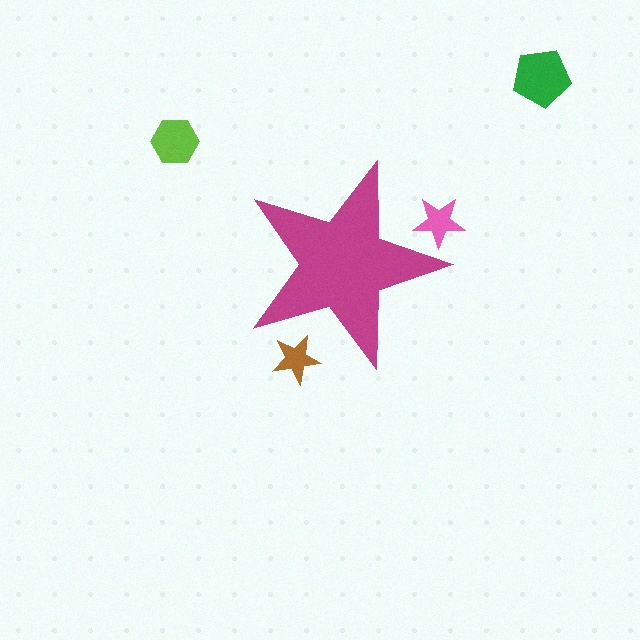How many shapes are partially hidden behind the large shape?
2 shapes are partially hidden.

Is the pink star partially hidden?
Yes, the pink star is partially hidden behind the magenta star.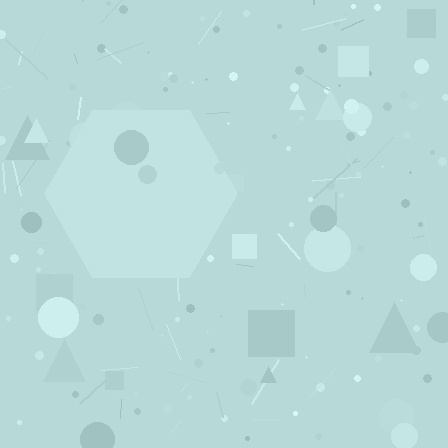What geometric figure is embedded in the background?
A hexagon is embedded in the background.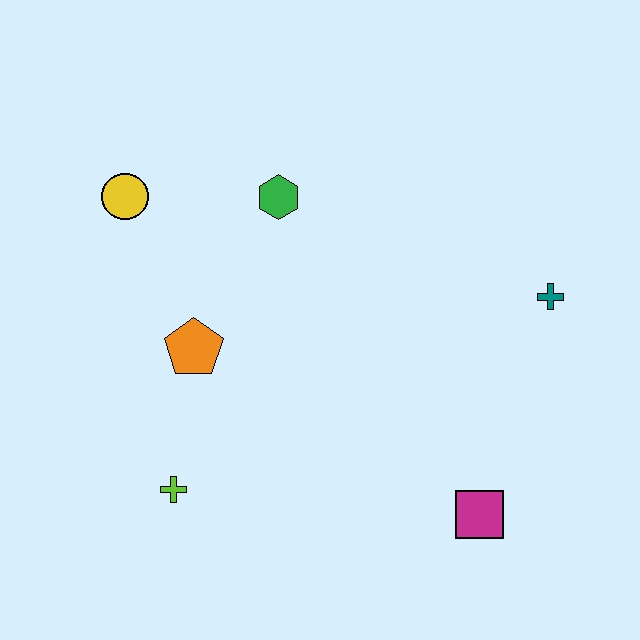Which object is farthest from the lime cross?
The teal cross is farthest from the lime cross.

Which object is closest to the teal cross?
The magenta square is closest to the teal cross.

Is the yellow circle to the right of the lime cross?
No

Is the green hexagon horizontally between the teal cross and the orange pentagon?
Yes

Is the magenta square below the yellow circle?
Yes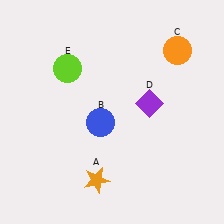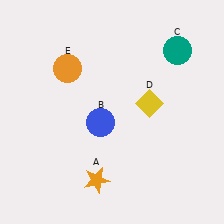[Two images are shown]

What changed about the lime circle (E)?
In Image 1, E is lime. In Image 2, it changed to orange.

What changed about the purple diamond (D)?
In Image 1, D is purple. In Image 2, it changed to yellow.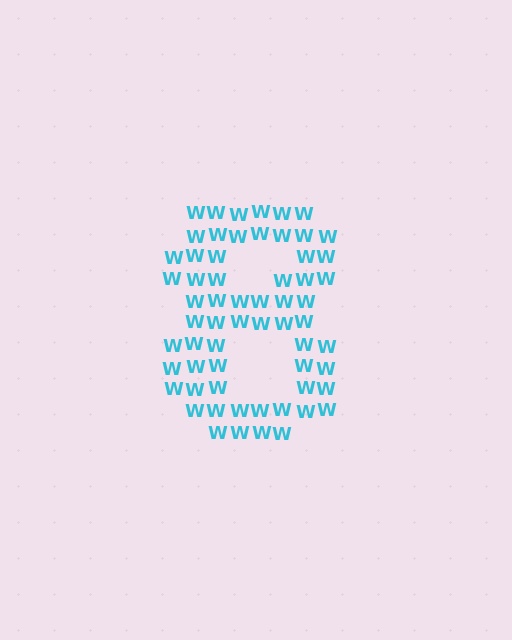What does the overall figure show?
The overall figure shows the digit 8.